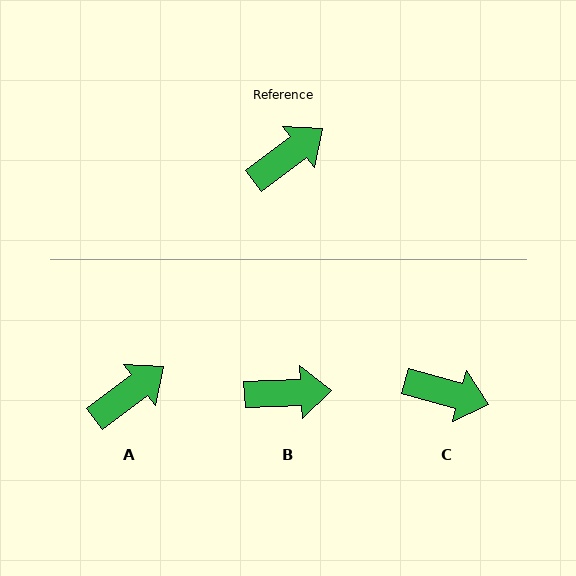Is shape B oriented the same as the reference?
No, it is off by about 35 degrees.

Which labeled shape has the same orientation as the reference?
A.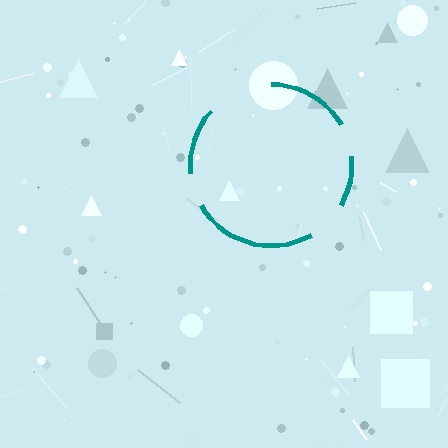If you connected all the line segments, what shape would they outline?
They would outline a circle.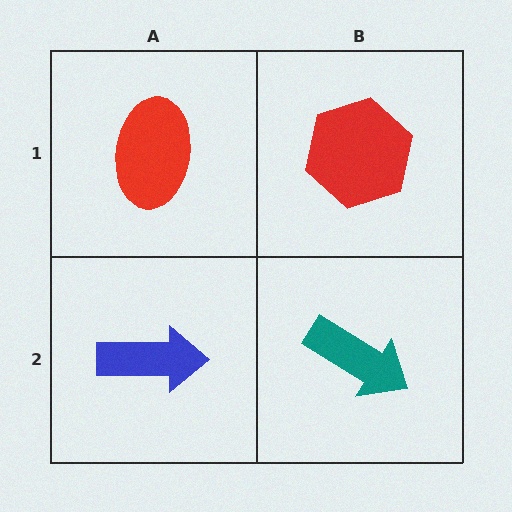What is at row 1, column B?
A red hexagon.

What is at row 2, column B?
A teal arrow.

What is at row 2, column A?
A blue arrow.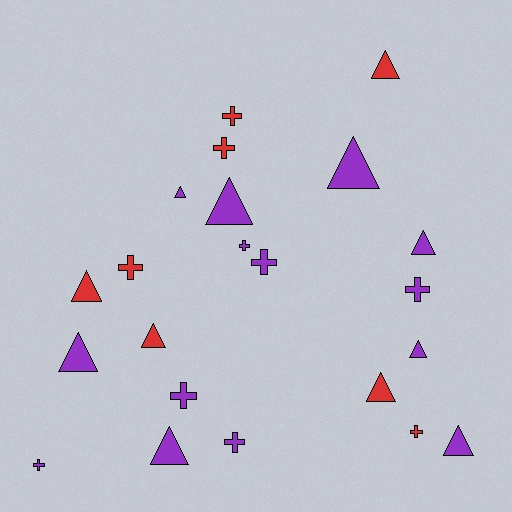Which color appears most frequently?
Purple, with 14 objects.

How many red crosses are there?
There are 4 red crosses.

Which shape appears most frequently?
Triangle, with 12 objects.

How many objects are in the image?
There are 22 objects.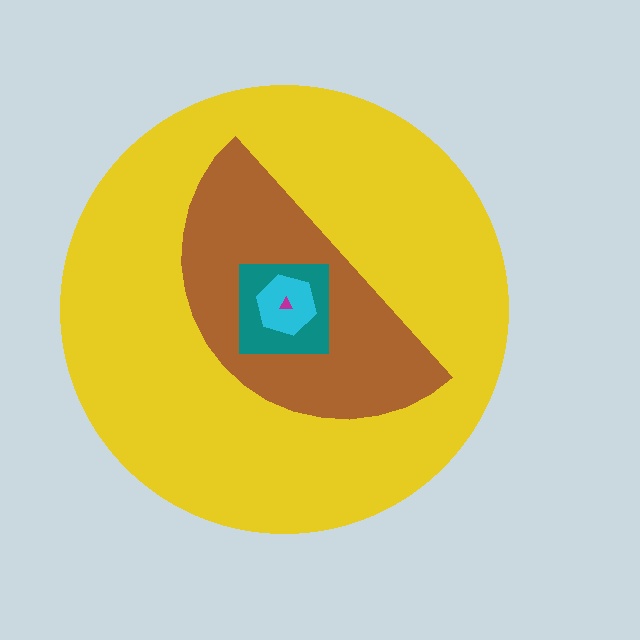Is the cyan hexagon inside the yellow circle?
Yes.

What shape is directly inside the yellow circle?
The brown semicircle.